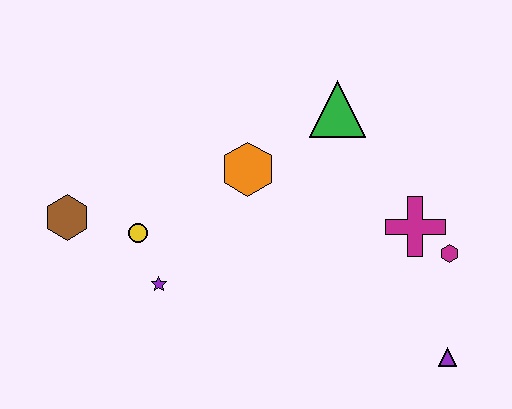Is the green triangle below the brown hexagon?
No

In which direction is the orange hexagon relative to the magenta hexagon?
The orange hexagon is to the left of the magenta hexagon.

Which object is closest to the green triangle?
The orange hexagon is closest to the green triangle.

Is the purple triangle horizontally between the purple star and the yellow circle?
No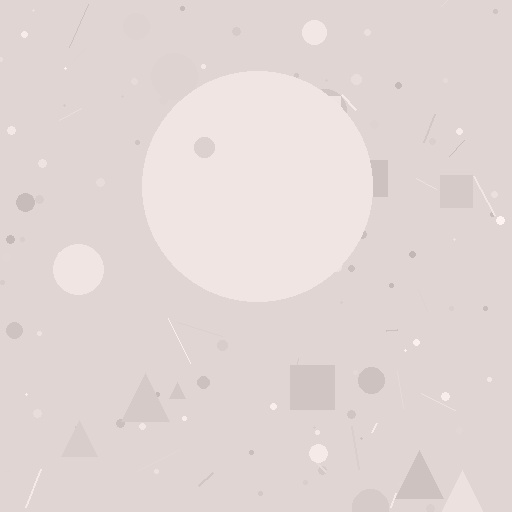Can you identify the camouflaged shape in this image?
The camouflaged shape is a circle.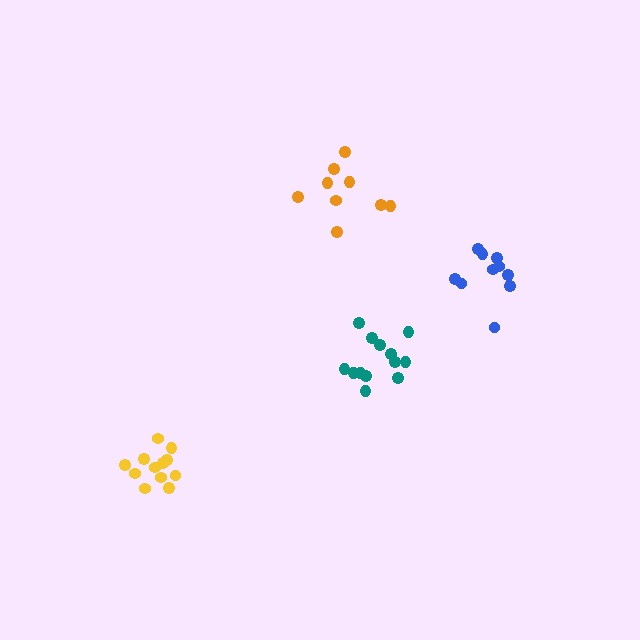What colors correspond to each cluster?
The clusters are colored: orange, blue, teal, yellow.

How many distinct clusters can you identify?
There are 4 distinct clusters.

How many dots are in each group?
Group 1: 9 dots, Group 2: 10 dots, Group 3: 13 dots, Group 4: 12 dots (44 total).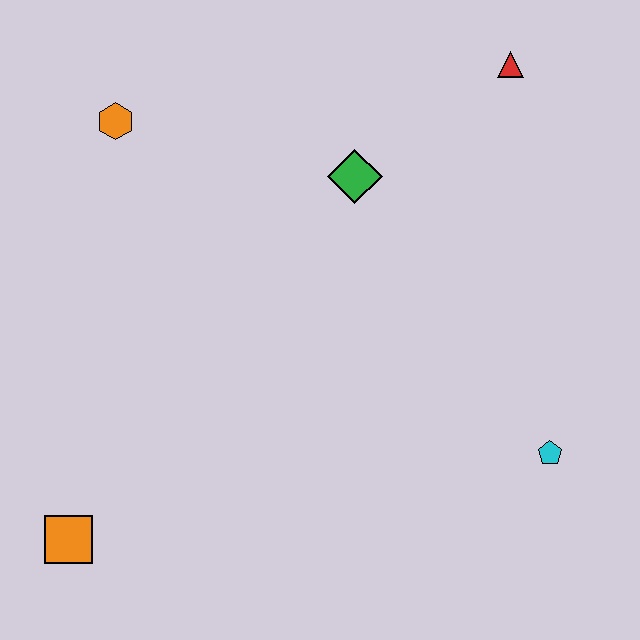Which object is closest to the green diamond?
The red triangle is closest to the green diamond.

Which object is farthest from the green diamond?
The orange square is farthest from the green diamond.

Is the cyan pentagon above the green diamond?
No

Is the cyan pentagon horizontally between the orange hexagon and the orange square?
No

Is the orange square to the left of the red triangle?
Yes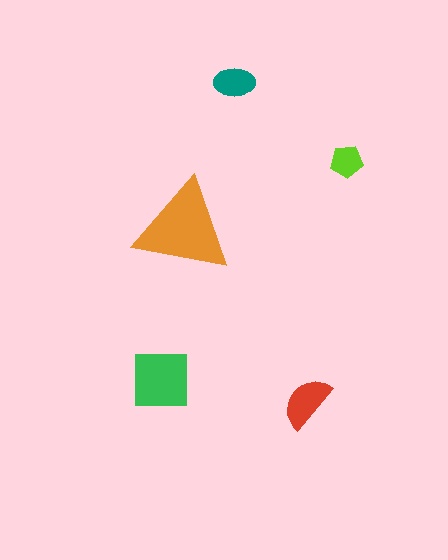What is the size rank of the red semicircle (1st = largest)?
3rd.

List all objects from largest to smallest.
The orange triangle, the green square, the red semicircle, the teal ellipse, the lime pentagon.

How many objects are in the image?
There are 5 objects in the image.